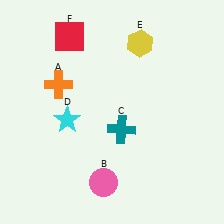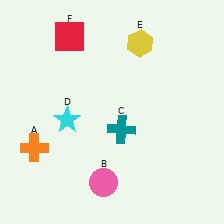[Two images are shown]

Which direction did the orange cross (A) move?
The orange cross (A) moved down.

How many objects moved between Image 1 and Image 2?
1 object moved between the two images.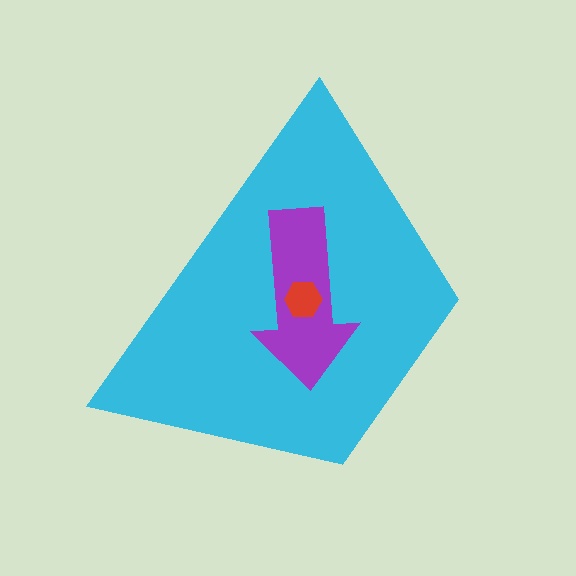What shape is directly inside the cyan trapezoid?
The purple arrow.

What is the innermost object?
The red hexagon.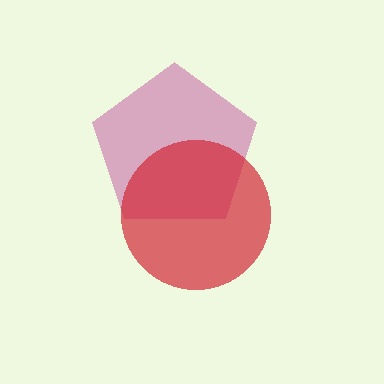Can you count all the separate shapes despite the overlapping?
Yes, there are 2 separate shapes.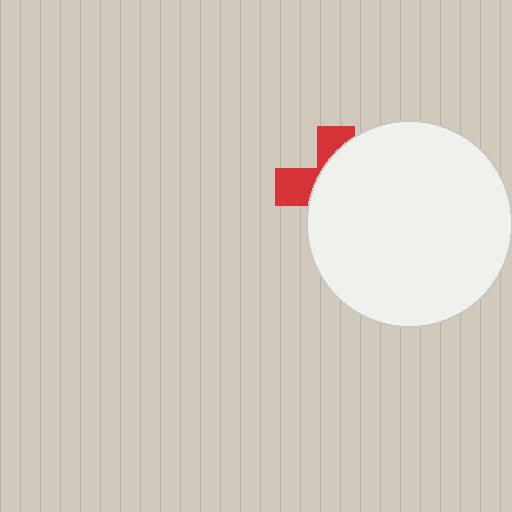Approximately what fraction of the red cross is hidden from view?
Roughly 69% of the red cross is hidden behind the white circle.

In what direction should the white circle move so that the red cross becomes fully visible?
The white circle should move right. That is the shortest direction to clear the overlap and leave the red cross fully visible.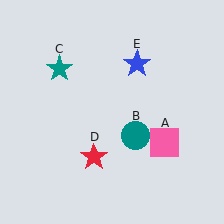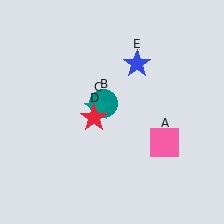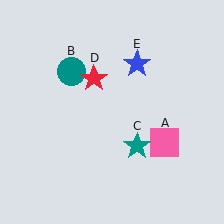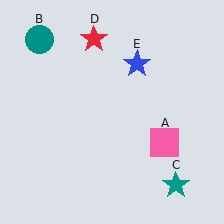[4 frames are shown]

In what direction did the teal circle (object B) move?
The teal circle (object B) moved up and to the left.